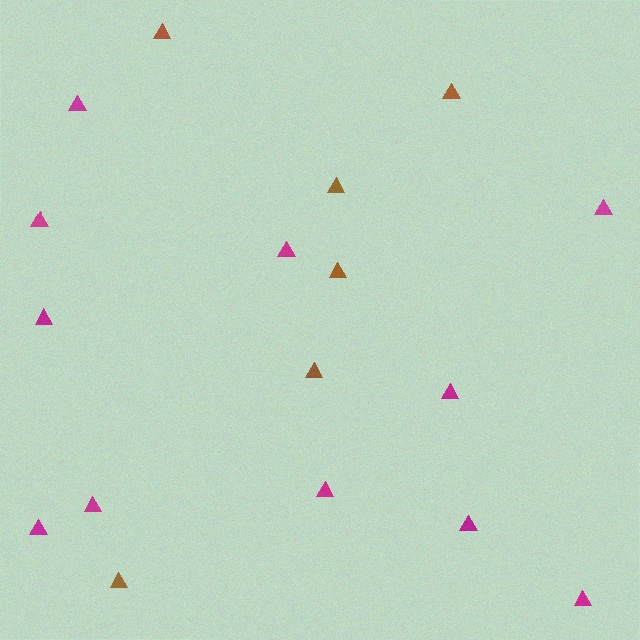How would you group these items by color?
There are 2 groups: one group of brown triangles (6) and one group of magenta triangles (11).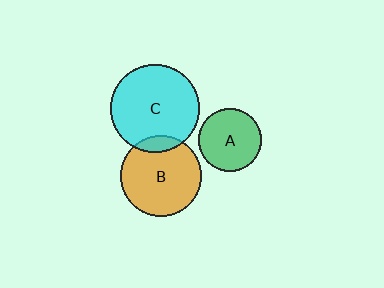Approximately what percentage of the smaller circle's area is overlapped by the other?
Approximately 10%.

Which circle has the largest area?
Circle C (cyan).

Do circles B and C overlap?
Yes.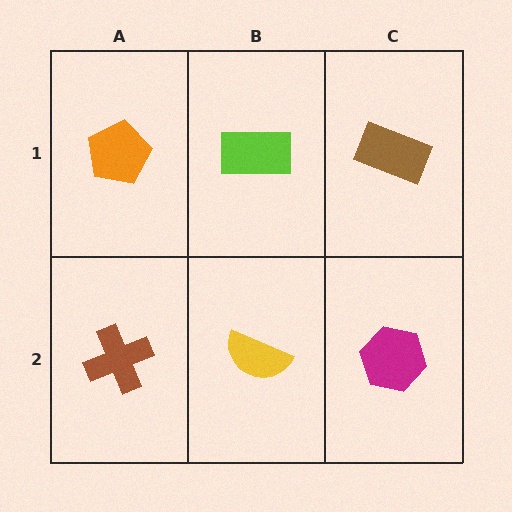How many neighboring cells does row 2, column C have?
2.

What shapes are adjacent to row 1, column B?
A yellow semicircle (row 2, column B), an orange pentagon (row 1, column A), a brown rectangle (row 1, column C).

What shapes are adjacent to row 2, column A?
An orange pentagon (row 1, column A), a yellow semicircle (row 2, column B).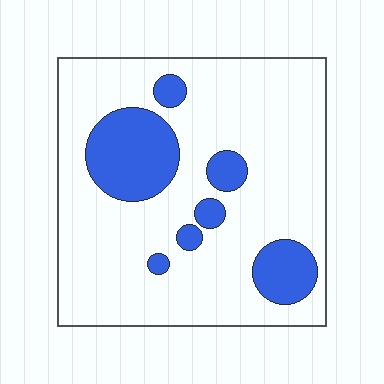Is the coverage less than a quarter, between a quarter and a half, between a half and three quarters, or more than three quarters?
Less than a quarter.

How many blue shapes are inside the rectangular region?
7.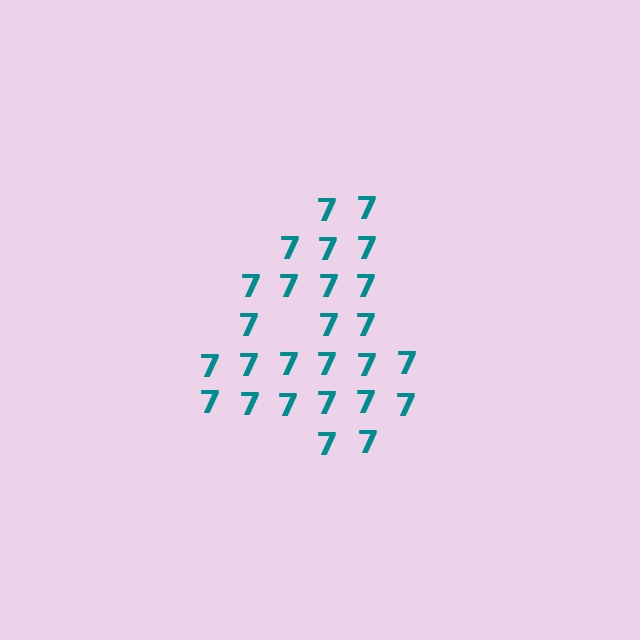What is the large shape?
The large shape is the digit 4.